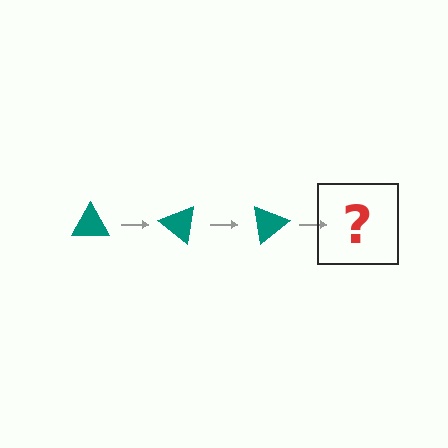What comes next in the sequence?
The next element should be a teal triangle rotated 120 degrees.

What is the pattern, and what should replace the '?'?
The pattern is that the triangle rotates 40 degrees each step. The '?' should be a teal triangle rotated 120 degrees.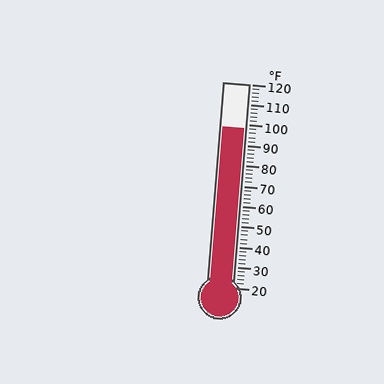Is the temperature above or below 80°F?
The temperature is above 80°F.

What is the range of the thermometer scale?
The thermometer scale ranges from 20°F to 120°F.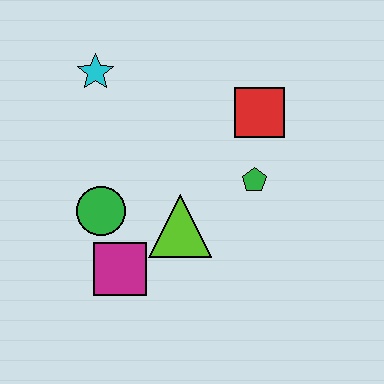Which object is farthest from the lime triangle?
The cyan star is farthest from the lime triangle.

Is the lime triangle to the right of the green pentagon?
No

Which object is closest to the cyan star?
The green circle is closest to the cyan star.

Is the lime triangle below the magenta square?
No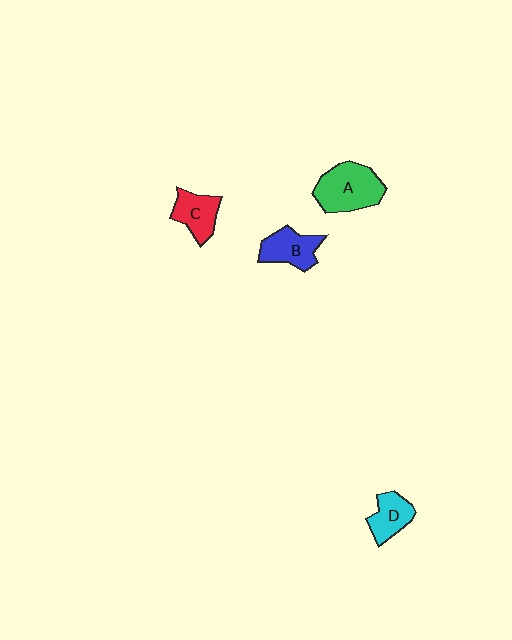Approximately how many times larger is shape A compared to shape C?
Approximately 1.6 times.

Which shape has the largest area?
Shape A (green).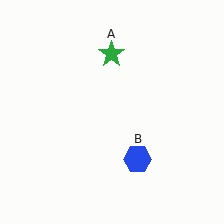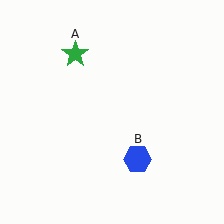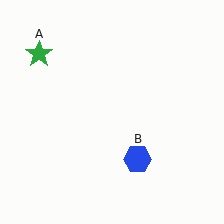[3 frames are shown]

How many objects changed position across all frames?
1 object changed position: green star (object A).